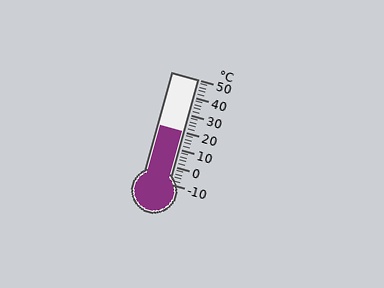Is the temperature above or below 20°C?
The temperature is at 20°C.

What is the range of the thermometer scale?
The thermometer scale ranges from -10°C to 50°C.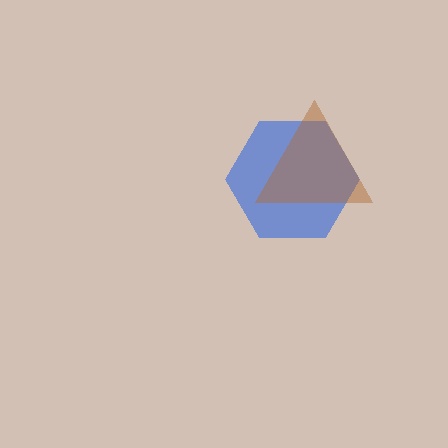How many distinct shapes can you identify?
There are 2 distinct shapes: a blue hexagon, a brown triangle.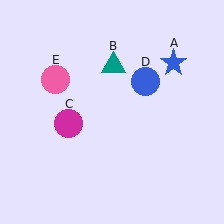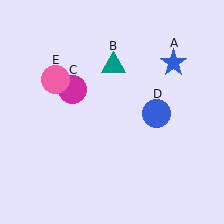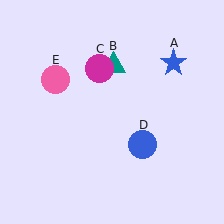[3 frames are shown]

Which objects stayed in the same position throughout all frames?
Blue star (object A) and teal triangle (object B) and pink circle (object E) remained stationary.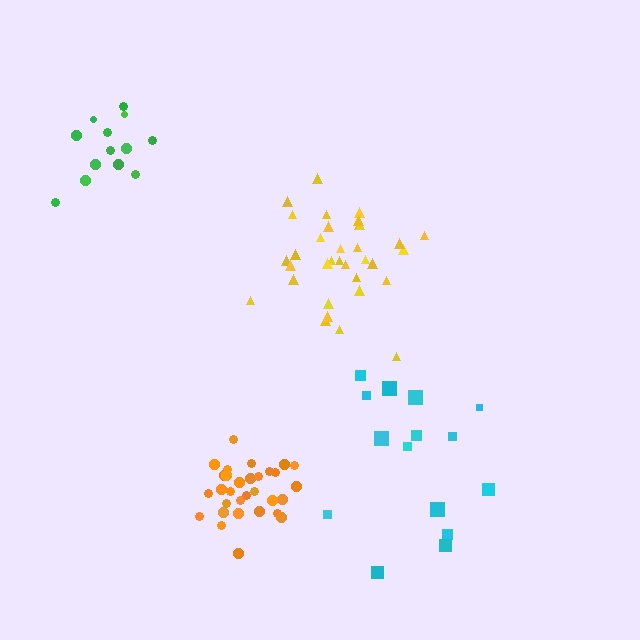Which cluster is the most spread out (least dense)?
Cyan.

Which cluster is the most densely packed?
Orange.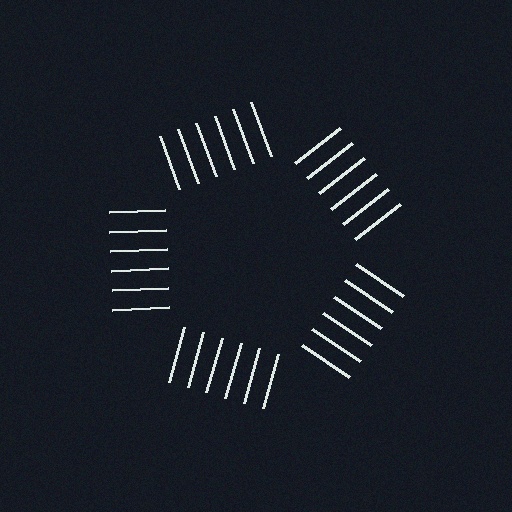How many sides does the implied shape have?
5 sides — the line-ends trace a pentagon.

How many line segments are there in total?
30 — 6 along each of the 5 edges.